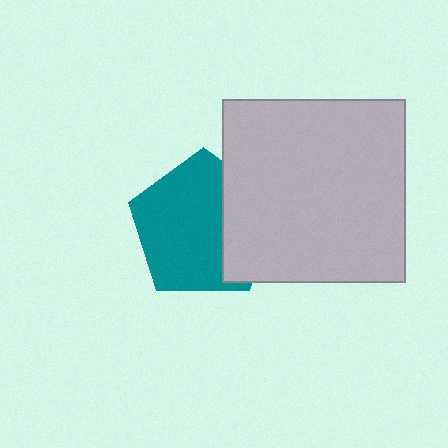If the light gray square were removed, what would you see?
You would see the complete teal pentagon.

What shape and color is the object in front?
The object in front is a light gray square.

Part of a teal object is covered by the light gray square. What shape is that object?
It is a pentagon.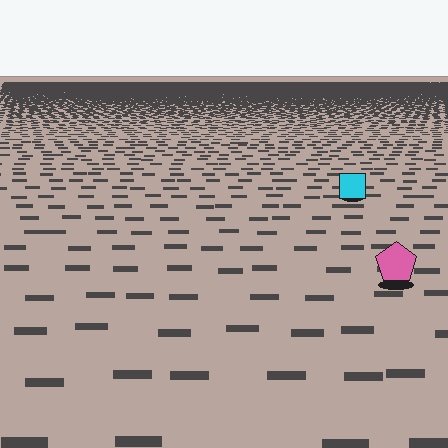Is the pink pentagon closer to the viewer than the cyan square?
Yes. The pink pentagon is closer — you can tell from the texture gradient: the ground texture is coarser near it.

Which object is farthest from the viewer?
The cyan square is farthest from the viewer. It appears smaller and the ground texture around it is denser.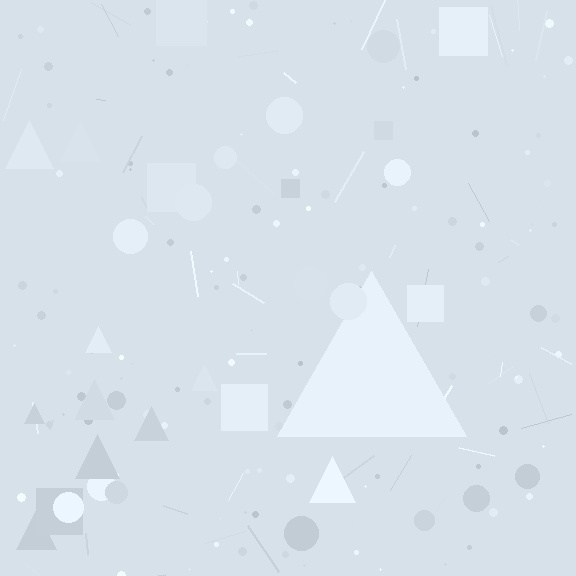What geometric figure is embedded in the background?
A triangle is embedded in the background.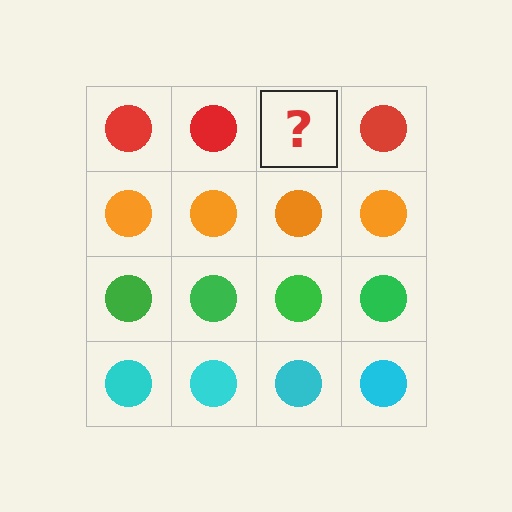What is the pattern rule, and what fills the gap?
The rule is that each row has a consistent color. The gap should be filled with a red circle.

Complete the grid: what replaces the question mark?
The question mark should be replaced with a red circle.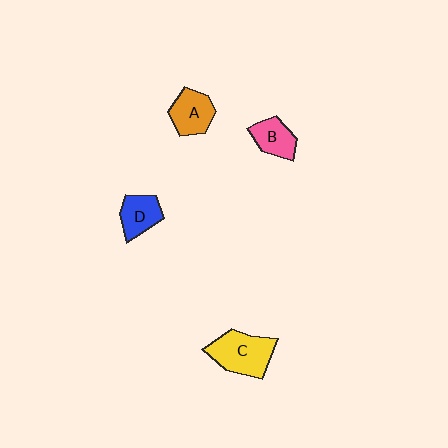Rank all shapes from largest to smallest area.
From largest to smallest: C (yellow), A (orange), D (blue), B (pink).